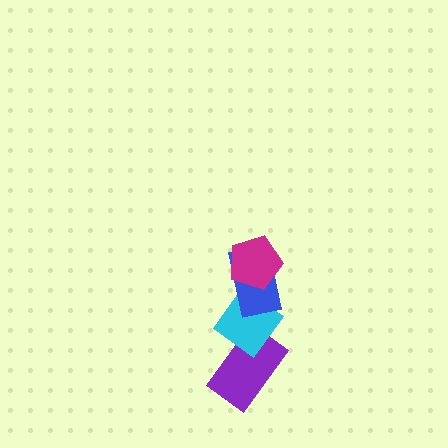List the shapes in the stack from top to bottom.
From top to bottom: the magenta pentagon, the blue rectangle, the cyan diamond, the purple rectangle.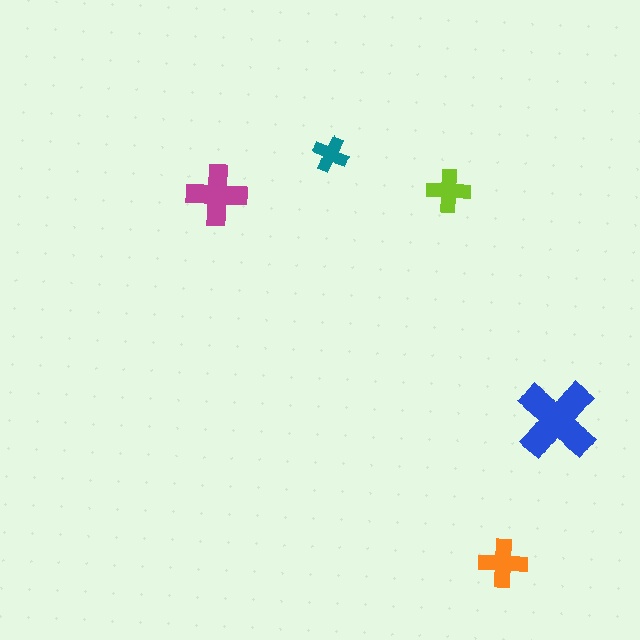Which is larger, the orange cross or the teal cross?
The orange one.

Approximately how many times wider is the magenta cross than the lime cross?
About 1.5 times wider.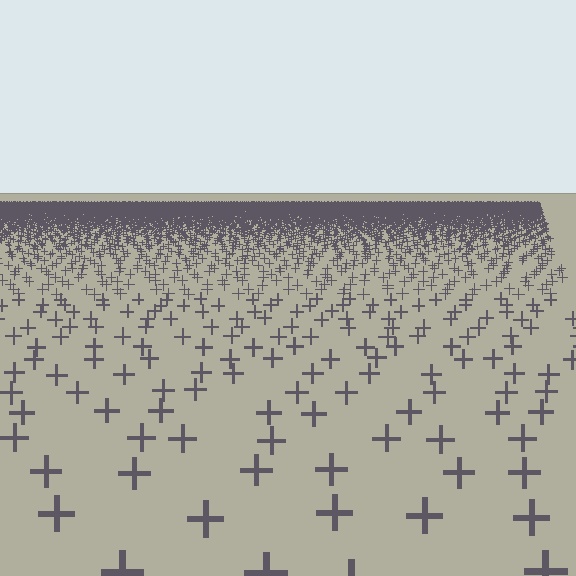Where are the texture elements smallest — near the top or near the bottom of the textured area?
Near the top.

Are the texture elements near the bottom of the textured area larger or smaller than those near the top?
Larger. Near the bottom, elements are closer to the viewer and appear at a bigger on-screen size.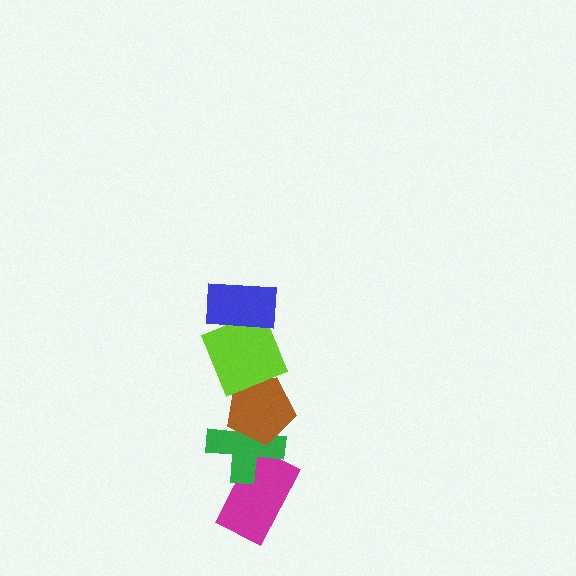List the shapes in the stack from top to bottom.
From top to bottom: the blue rectangle, the lime square, the brown pentagon, the green cross, the magenta rectangle.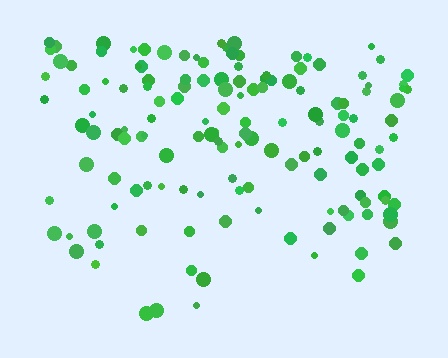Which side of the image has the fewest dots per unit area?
The bottom.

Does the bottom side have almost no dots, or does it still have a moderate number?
Still a moderate number, just noticeably fewer than the top.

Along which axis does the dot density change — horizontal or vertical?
Vertical.